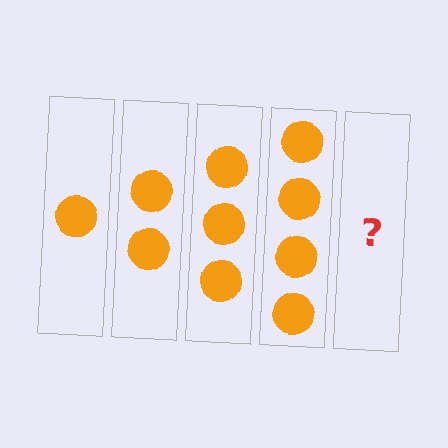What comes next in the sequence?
The next element should be 5 circles.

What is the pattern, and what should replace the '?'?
The pattern is that each step adds one more circle. The '?' should be 5 circles.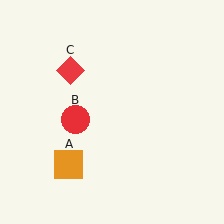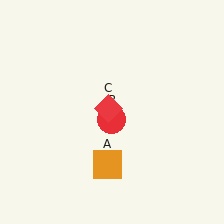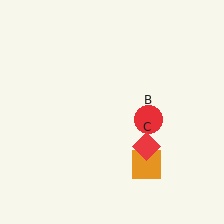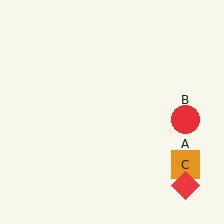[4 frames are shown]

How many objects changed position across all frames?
3 objects changed position: orange square (object A), red circle (object B), red diamond (object C).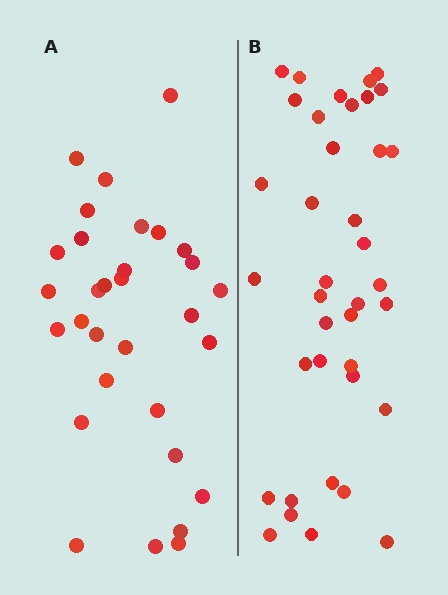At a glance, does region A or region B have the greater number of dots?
Region B (the right region) has more dots.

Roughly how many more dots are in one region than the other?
Region B has roughly 8 or so more dots than region A.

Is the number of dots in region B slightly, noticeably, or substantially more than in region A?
Region B has only slightly more — the two regions are fairly close. The ratio is roughly 1.2 to 1.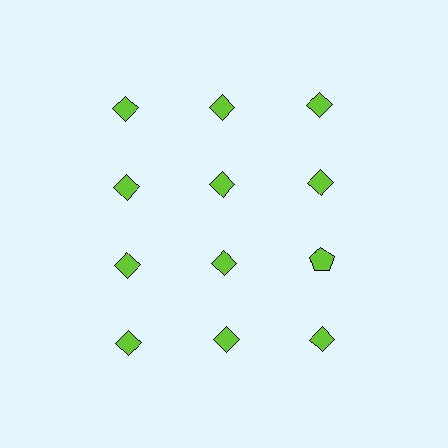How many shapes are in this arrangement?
There are 12 shapes arranged in a grid pattern.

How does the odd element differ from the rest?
It has a different shape: pentagon instead of diamond.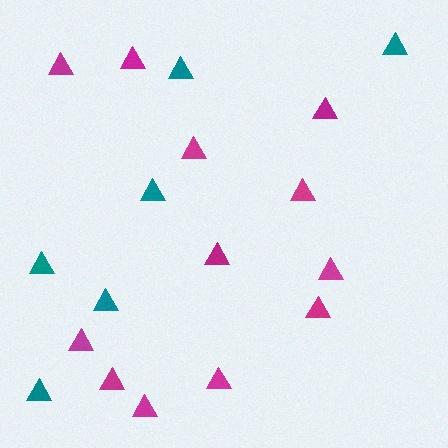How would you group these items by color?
There are 2 groups: one group of teal triangles (6) and one group of magenta triangles (12).